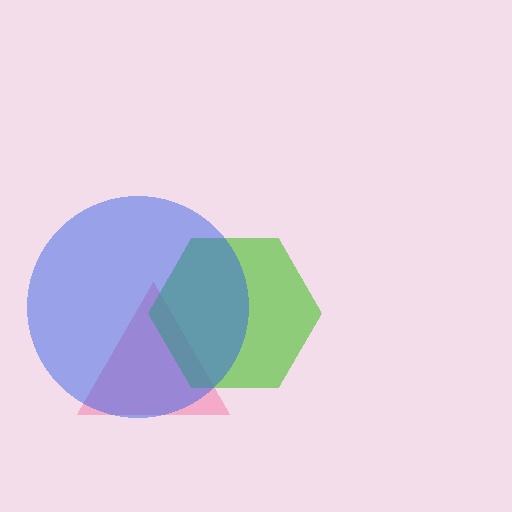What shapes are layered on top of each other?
The layered shapes are: a pink triangle, a lime hexagon, a blue circle.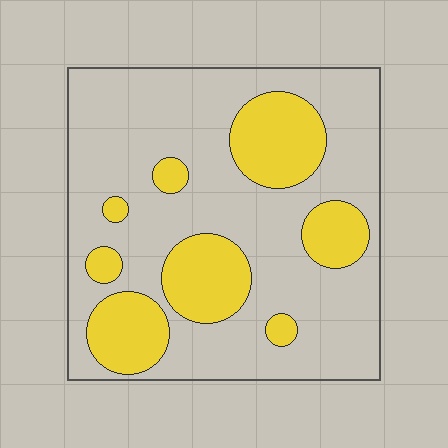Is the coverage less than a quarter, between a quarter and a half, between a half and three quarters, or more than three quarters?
Between a quarter and a half.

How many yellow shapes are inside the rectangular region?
8.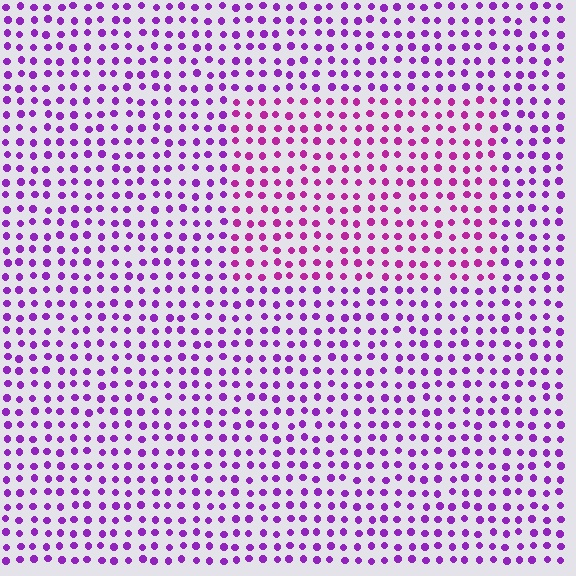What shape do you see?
I see a rectangle.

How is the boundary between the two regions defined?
The boundary is defined purely by a slight shift in hue (about 28 degrees). Spacing, size, and orientation are identical on both sides.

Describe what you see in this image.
The image is filled with small purple elements in a uniform arrangement. A rectangle-shaped region is visible where the elements are tinted to a slightly different hue, forming a subtle color boundary.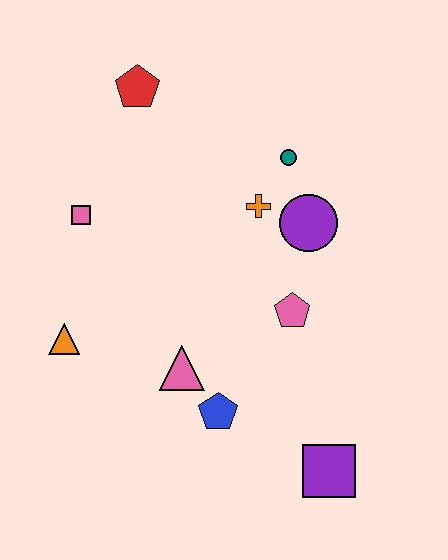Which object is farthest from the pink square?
The purple square is farthest from the pink square.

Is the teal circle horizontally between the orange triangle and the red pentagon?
No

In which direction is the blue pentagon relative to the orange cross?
The blue pentagon is below the orange cross.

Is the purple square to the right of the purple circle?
Yes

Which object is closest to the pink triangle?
The blue pentagon is closest to the pink triangle.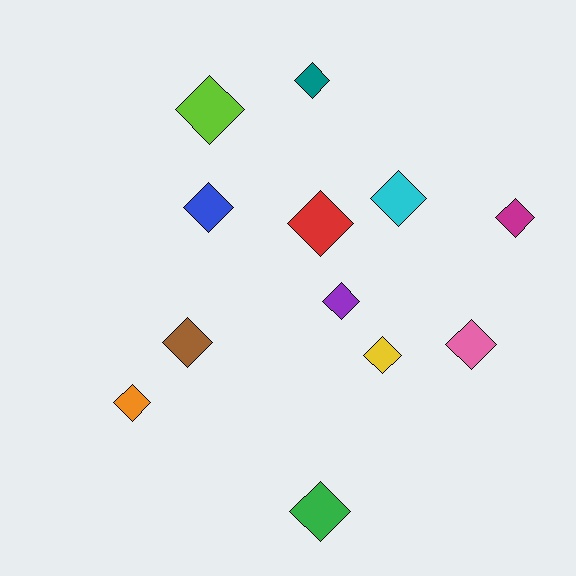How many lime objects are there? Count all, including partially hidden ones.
There is 1 lime object.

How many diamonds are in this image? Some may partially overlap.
There are 12 diamonds.